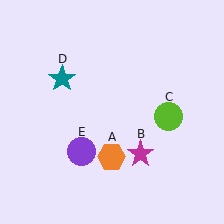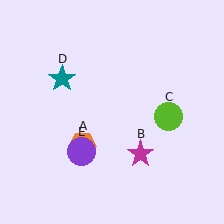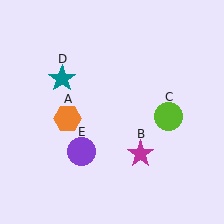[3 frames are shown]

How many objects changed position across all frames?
1 object changed position: orange hexagon (object A).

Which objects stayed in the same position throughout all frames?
Magenta star (object B) and lime circle (object C) and teal star (object D) and purple circle (object E) remained stationary.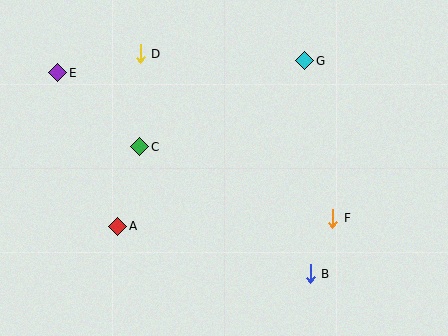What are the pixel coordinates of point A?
Point A is at (118, 226).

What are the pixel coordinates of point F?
Point F is at (333, 218).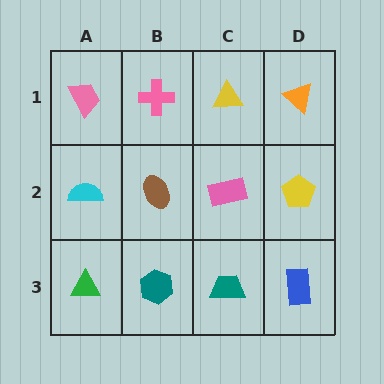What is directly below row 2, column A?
A green triangle.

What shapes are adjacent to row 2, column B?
A pink cross (row 1, column B), a teal hexagon (row 3, column B), a cyan semicircle (row 2, column A), a pink rectangle (row 2, column C).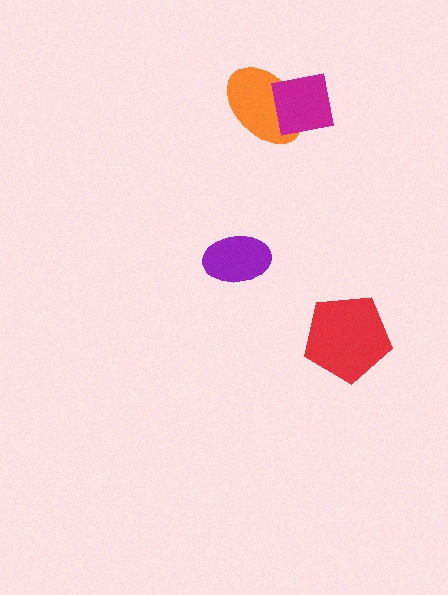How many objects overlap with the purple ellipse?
0 objects overlap with the purple ellipse.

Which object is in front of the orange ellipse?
The magenta square is in front of the orange ellipse.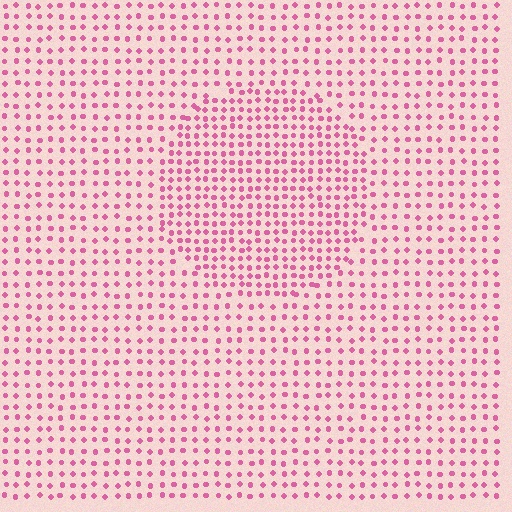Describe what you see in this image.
The image contains small pink elements arranged at two different densities. A circle-shaped region is visible where the elements are more densely packed than the surrounding area.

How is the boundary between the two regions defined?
The boundary is defined by a change in element density (approximately 1.6x ratio). All elements are the same color, size, and shape.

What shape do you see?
I see a circle.